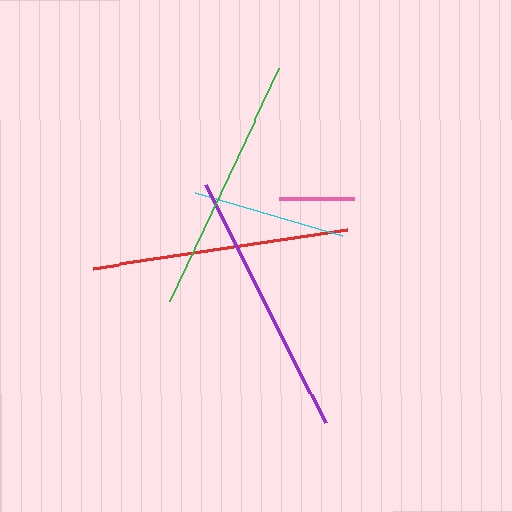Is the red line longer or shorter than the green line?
The red line is longer than the green line.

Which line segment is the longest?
The purple line is the longest at approximately 266 pixels.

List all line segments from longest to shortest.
From longest to shortest: purple, red, green, cyan, pink.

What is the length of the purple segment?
The purple segment is approximately 266 pixels long.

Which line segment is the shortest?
The pink line is the shortest at approximately 74 pixels.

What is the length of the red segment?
The red segment is approximately 258 pixels long.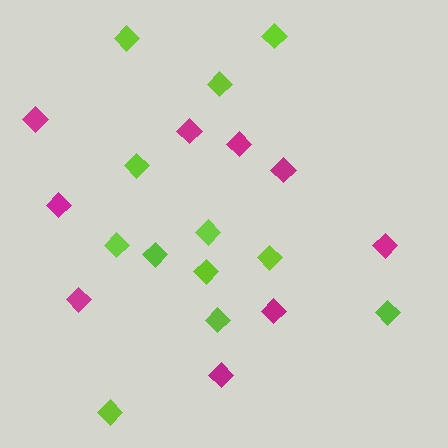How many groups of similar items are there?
There are 2 groups: one group of lime diamonds (12) and one group of magenta diamonds (9).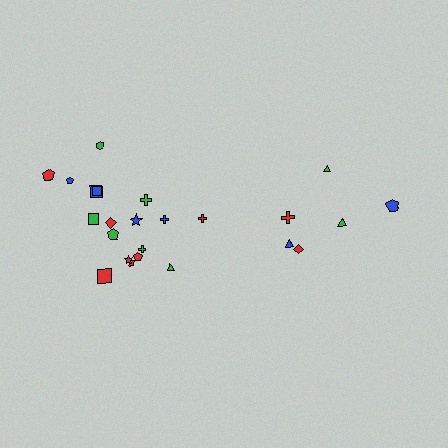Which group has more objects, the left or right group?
The left group.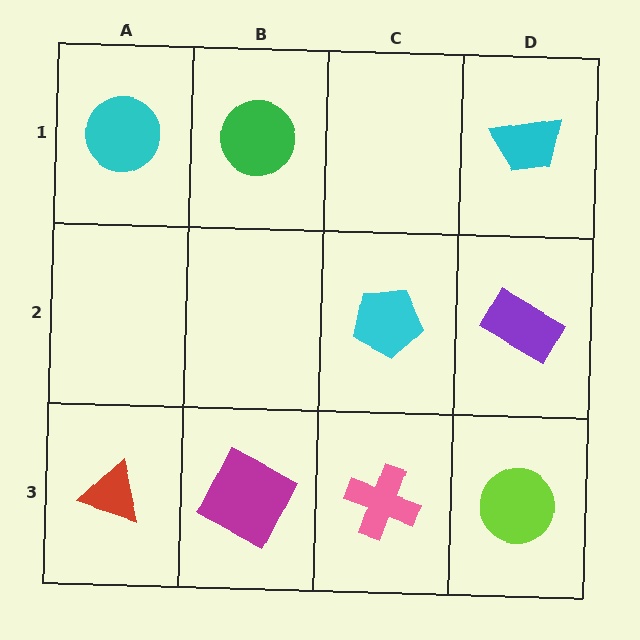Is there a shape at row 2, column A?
No, that cell is empty.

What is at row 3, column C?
A pink cross.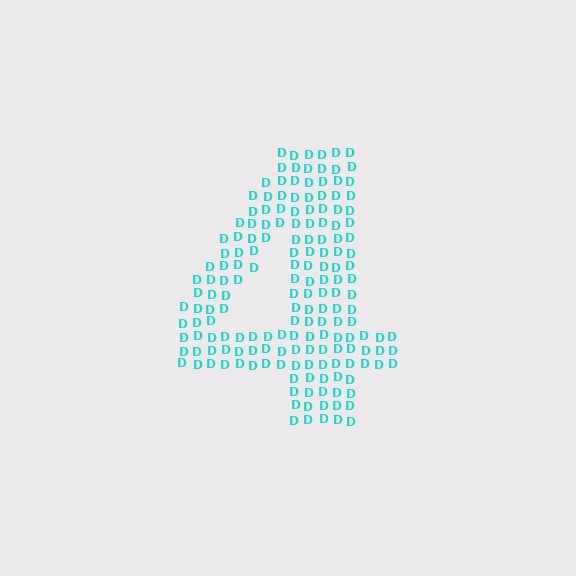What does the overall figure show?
The overall figure shows the digit 4.